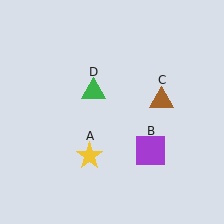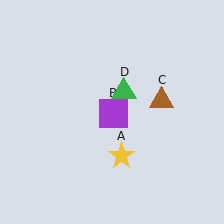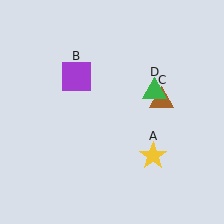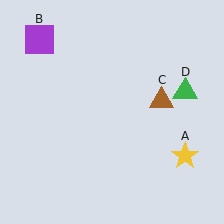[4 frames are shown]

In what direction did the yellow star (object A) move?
The yellow star (object A) moved right.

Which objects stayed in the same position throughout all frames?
Brown triangle (object C) remained stationary.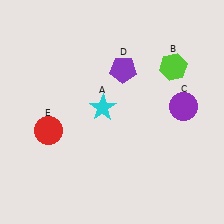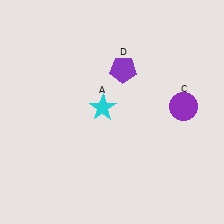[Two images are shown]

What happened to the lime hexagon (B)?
The lime hexagon (B) was removed in Image 2. It was in the top-right area of Image 1.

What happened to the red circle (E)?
The red circle (E) was removed in Image 2. It was in the bottom-left area of Image 1.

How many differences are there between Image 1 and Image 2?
There are 2 differences between the two images.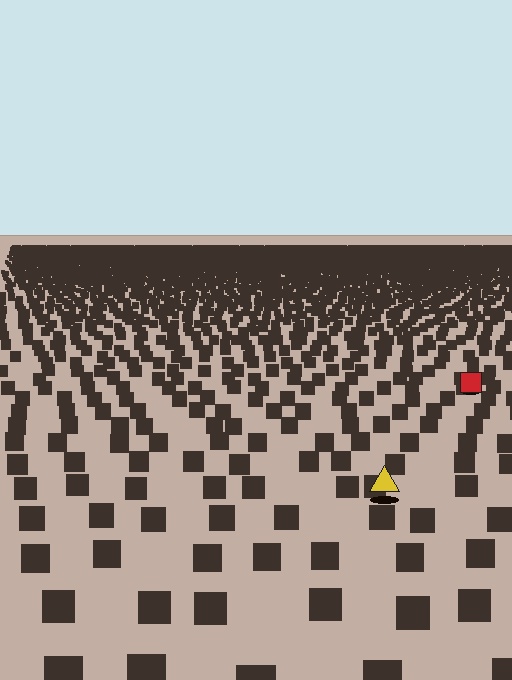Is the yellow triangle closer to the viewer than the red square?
Yes. The yellow triangle is closer — you can tell from the texture gradient: the ground texture is coarser near it.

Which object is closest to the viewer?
The yellow triangle is closest. The texture marks near it are larger and more spread out.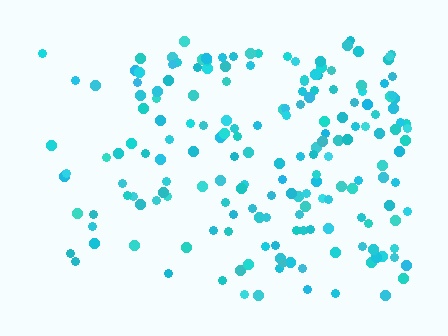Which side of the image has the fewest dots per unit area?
The left.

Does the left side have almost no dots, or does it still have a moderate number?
Still a moderate number, just noticeably fewer than the right.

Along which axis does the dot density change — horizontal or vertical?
Horizontal.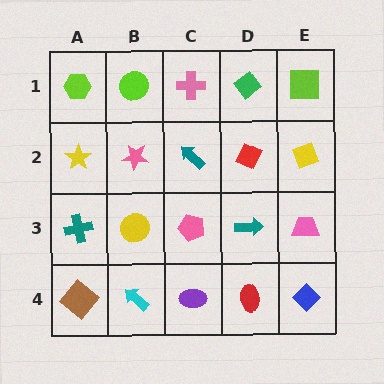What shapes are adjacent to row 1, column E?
A yellow diamond (row 2, column E), a green diamond (row 1, column D).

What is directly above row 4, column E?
A pink trapezoid.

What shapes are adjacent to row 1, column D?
A red diamond (row 2, column D), a pink cross (row 1, column C), a lime square (row 1, column E).